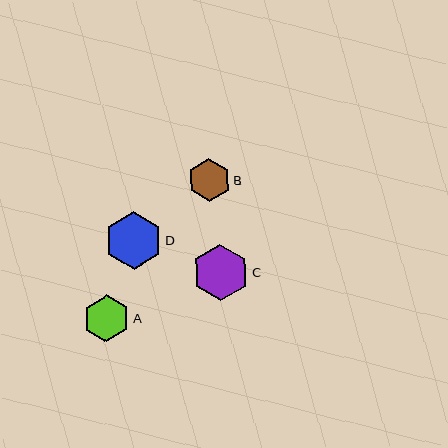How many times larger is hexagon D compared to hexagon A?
Hexagon D is approximately 1.2 times the size of hexagon A.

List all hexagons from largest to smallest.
From largest to smallest: D, C, A, B.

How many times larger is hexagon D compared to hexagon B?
Hexagon D is approximately 1.3 times the size of hexagon B.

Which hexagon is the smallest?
Hexagon B is the smallest with a size of approximately 43 pixels.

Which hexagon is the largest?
Hexagon D is the largest with a size of approximately 58 pixels.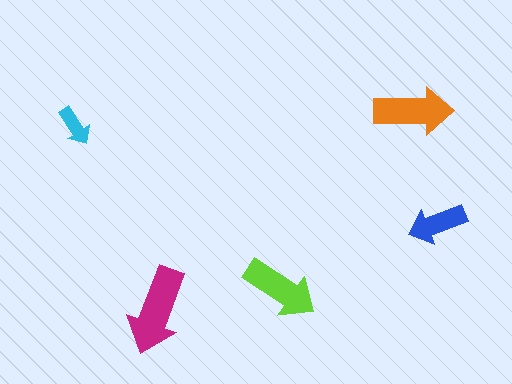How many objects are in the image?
There are 5 objects in the image.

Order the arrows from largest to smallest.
the magenta one, the orange one, the lime one, the blue one, the cyan one.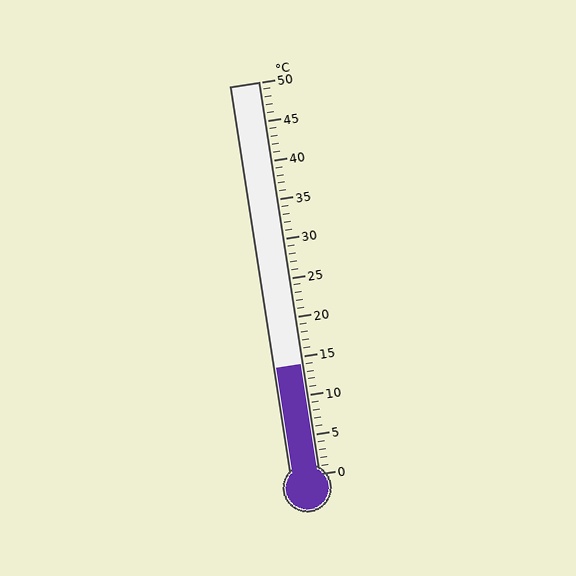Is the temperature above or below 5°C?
The temperature is above 5°C.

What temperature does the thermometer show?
The thermometer shows approximately 14°C.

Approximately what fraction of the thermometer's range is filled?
The thermometer is filled to approximately 30% of its range.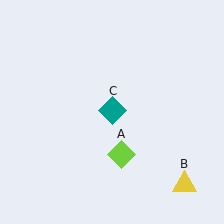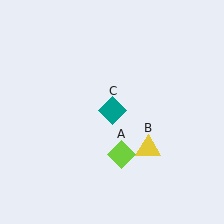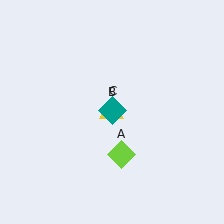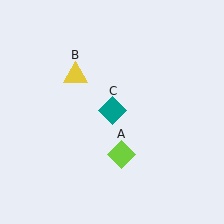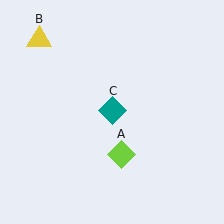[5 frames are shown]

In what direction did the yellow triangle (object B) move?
The yellow triangle (object B) moved up and to the left.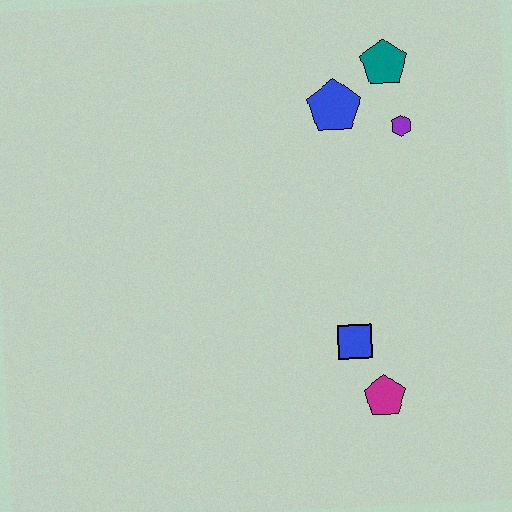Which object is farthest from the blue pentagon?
The magenta pentagon is farthest from the blue pentagon.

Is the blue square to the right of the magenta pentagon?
No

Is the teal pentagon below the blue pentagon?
No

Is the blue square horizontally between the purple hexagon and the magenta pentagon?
No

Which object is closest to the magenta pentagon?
The blue square is closest to the magenta pentagon.